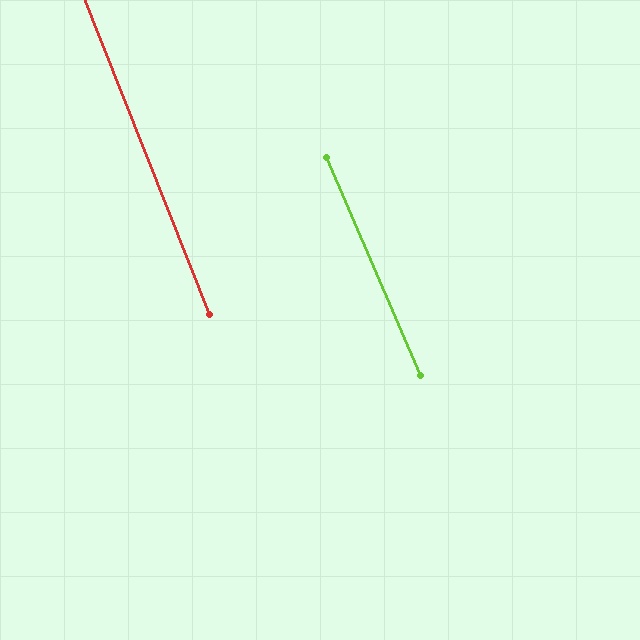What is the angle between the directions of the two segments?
Approximately 2 degrees.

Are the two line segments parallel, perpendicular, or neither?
Parallel — their directions differ by only 1.8°.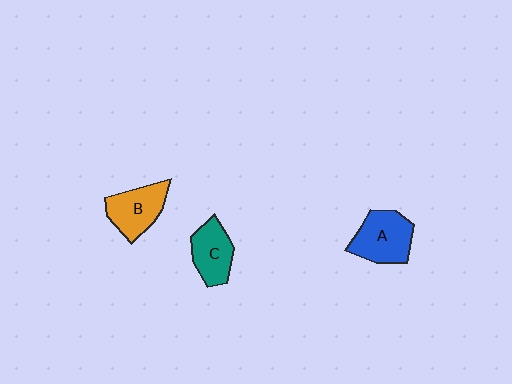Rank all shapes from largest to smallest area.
From largest to smallest: A (blue), B (orange), C (teal).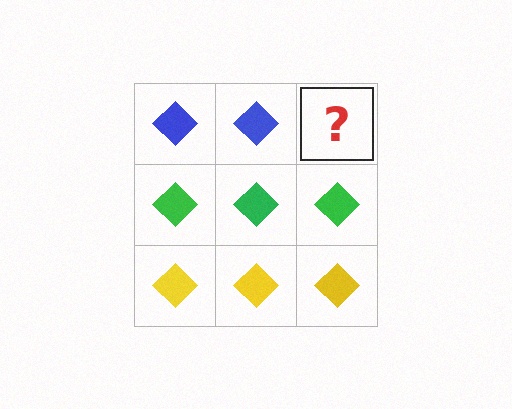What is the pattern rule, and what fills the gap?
The rule is that each row has a consistent color. The gap should be filled with a blue diamond.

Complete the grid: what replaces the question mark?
The question mark should be replaced with a blue diamond.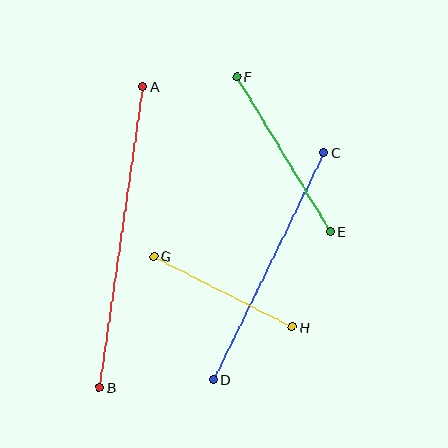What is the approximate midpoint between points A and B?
The midpoint is at approximately (121, 237) pixels.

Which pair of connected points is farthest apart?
Points A and B are farthest apart.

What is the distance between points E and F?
The distance is approximately 181 pixels.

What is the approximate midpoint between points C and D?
The midpoint is at approximately (269, 266) pixels.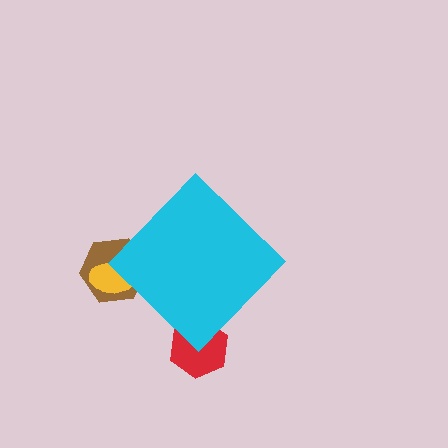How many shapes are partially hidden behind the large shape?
3 shapes are partially hidden.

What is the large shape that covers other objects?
A cyan diamond.